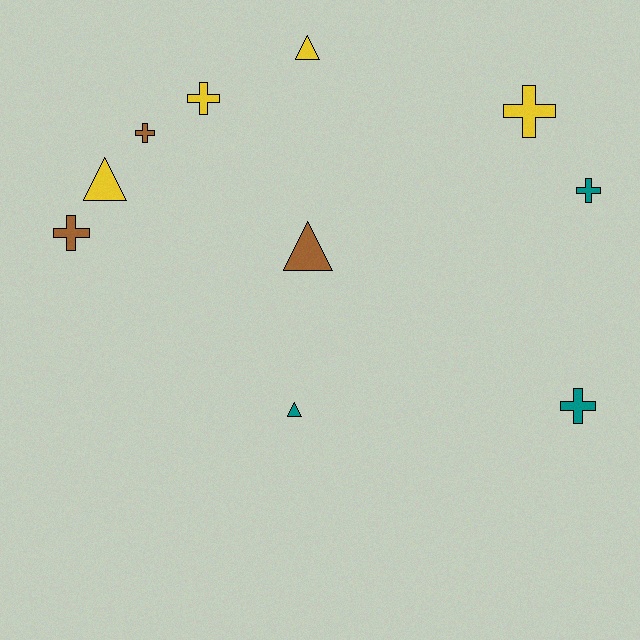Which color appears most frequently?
Yellow, with 4 objects.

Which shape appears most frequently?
Cross, with 6 objects.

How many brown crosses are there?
There are 2 brown crosses.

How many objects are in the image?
There are 10 objects.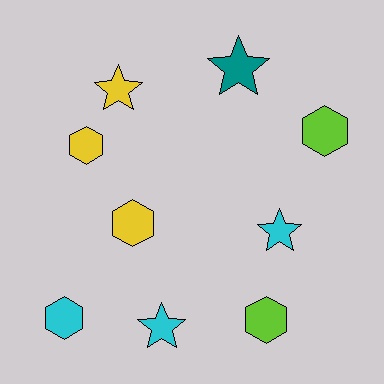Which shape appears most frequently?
Hexagon, with 5 objects.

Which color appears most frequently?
Yellow, with 3 objects.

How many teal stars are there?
There is 1 teal star.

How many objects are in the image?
There are 9 objects.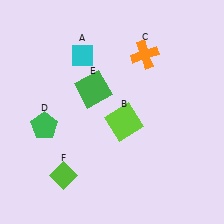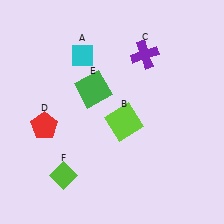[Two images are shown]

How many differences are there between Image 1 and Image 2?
There are 2 differences between the two images.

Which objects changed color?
C changed from orange to purple. D changed from green to red.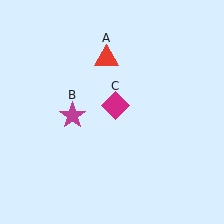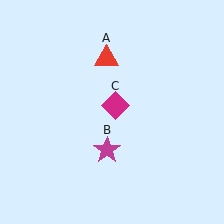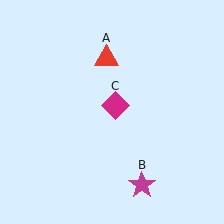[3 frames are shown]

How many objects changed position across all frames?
1 object changed position: magenta star (object B).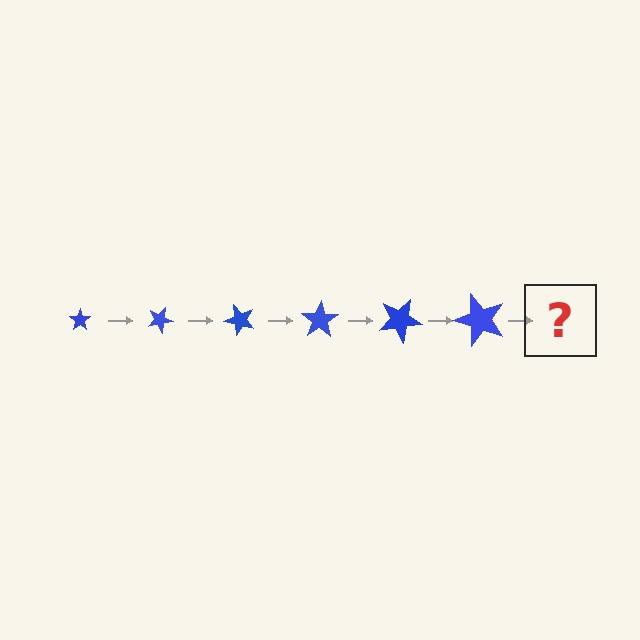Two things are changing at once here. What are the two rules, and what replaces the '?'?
The two rules are that the star grows larger each step and it rotates 25 degrees each step. The '?' should be a star, larger than the previous one and rotated 150 degrees from the start.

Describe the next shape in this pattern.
It should be a star, larger than the previous one and rotated 150 degrees from the start.